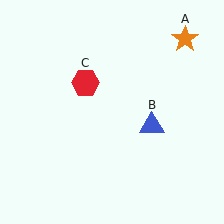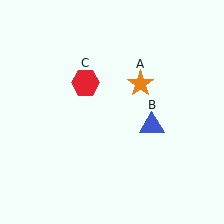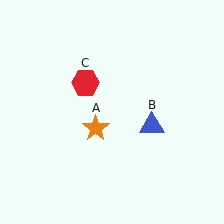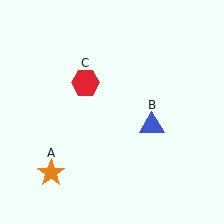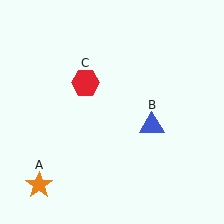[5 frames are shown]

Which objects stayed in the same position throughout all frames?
Blue triangle (object B) and red hexagon (object C) remained stationary.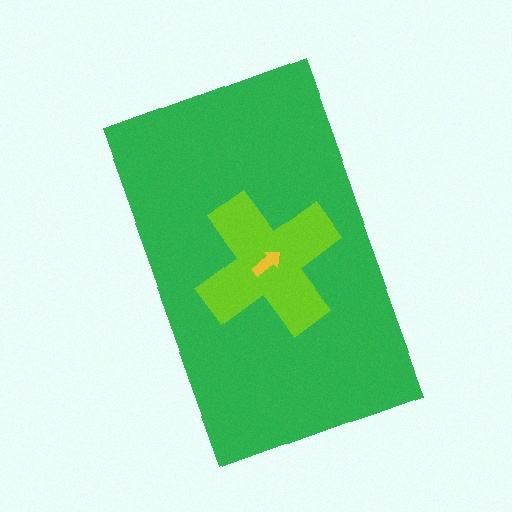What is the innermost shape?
The yellow arrow.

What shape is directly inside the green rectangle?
The lime cross.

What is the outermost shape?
The green rectangle.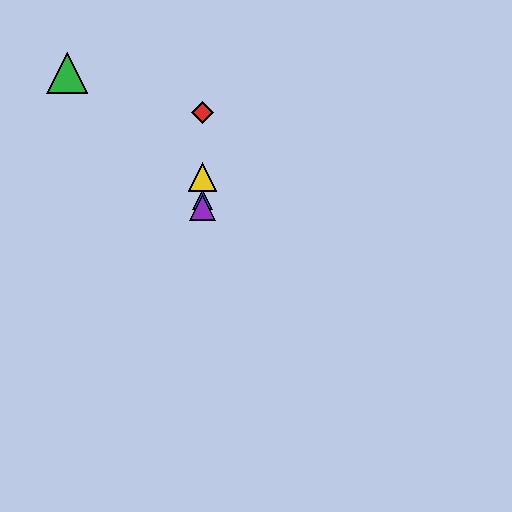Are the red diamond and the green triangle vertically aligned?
No, the red diamond is at x≈203 and the green triangle is at x≈67.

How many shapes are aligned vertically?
4 shapes (the red diamond, the blue triangle, the yellow triangle, the purple triangle) are aligned vertically.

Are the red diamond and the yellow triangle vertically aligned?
Yes, both are at x≈203.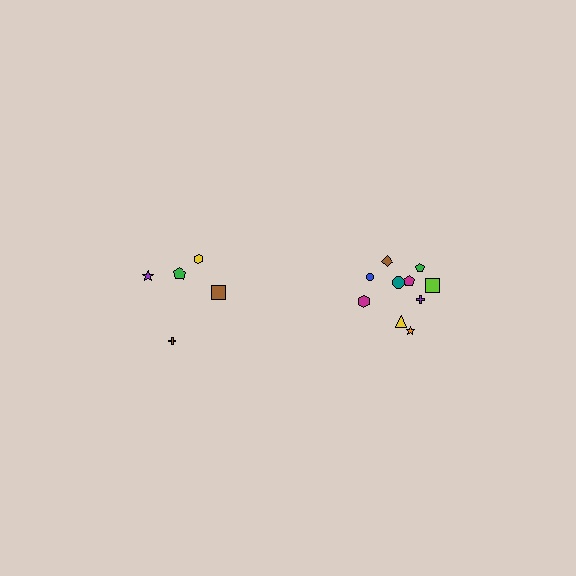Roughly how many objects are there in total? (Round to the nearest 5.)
Roughly 15 objects in total.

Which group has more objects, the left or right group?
The right group.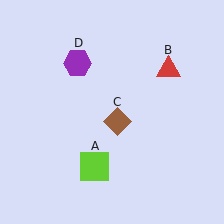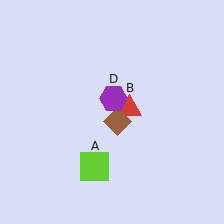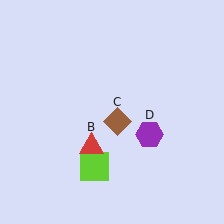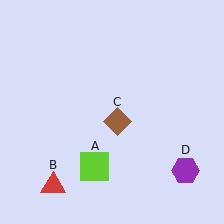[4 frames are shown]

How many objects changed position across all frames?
2 objects changed position: red triangle (object B), purple hexagon (object D).